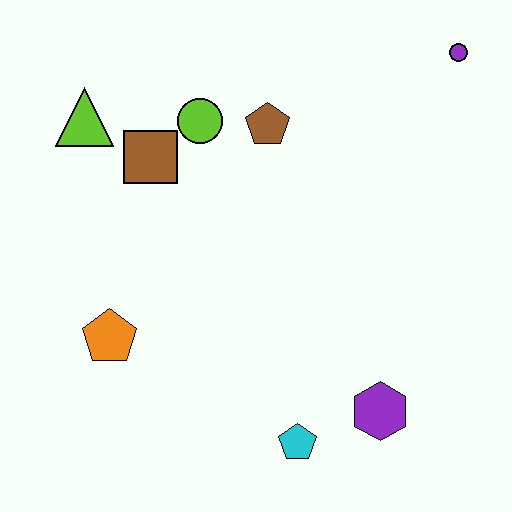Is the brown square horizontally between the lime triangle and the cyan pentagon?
Yes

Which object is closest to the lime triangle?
The brown square is closest to the lime triangle.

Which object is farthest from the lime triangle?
The purple hexagon is farthest from the lime triangle.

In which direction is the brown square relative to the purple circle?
The brown square is to the left of the purple circle.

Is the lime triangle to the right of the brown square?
No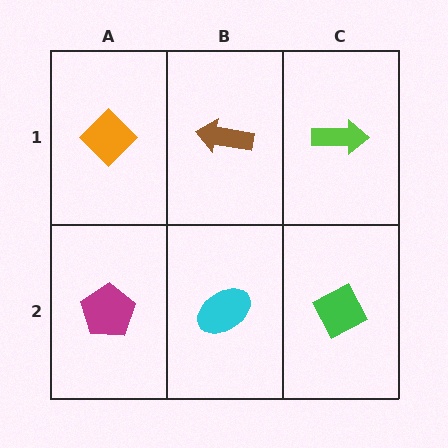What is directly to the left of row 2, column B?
A magenta pentagon.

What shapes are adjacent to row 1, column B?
A cyan ellipse (row 2, column B), an orange diamond (row 1, column A), a lime arrow (row 1, column C).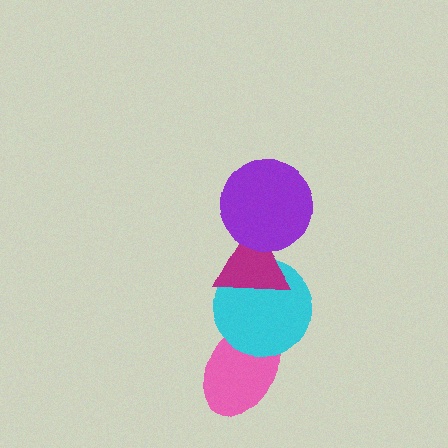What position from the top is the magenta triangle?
The magenta triangle is 2nd from the top.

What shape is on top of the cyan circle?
The magenta triangle is on top of the cyan circle.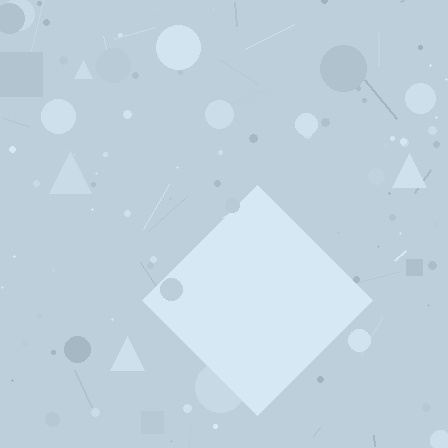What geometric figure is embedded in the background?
A diamond is embedded in the background.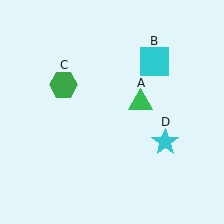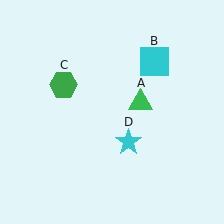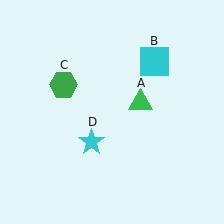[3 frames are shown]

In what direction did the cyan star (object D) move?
The cyan star (object D) moved left.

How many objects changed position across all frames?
1 object changed position: cyan star (object D).